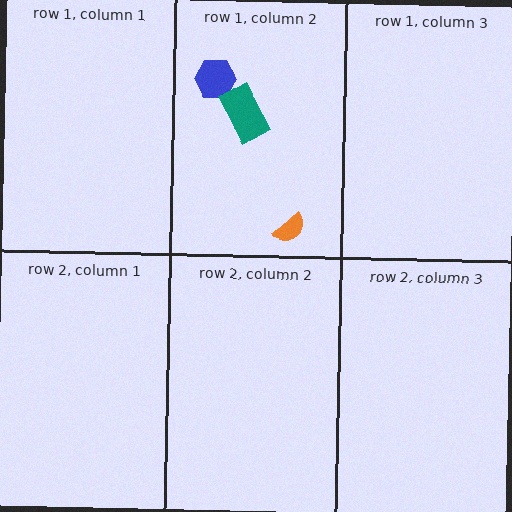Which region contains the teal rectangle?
The row 1, column 2 region.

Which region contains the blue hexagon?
The row 1, column 2 region.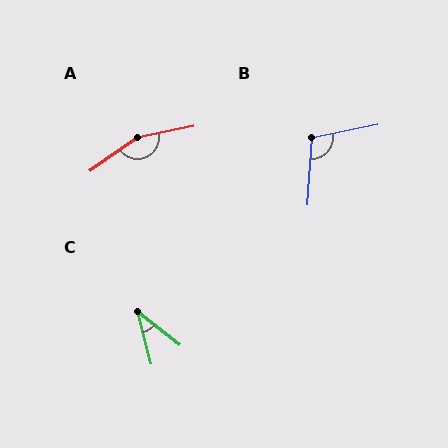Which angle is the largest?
A, at approximately 156 degrees.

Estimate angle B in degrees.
Approximately 105 degrees.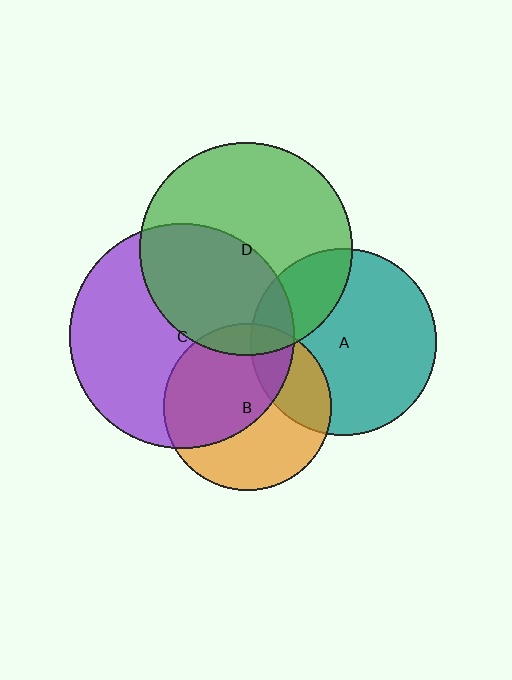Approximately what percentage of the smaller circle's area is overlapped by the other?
Approximately 15%.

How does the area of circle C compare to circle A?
Approximately 1.5 times.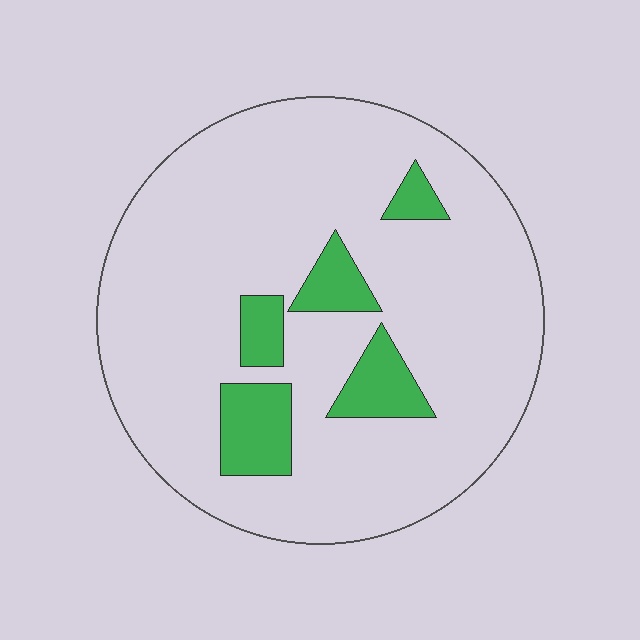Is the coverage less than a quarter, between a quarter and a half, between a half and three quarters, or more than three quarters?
Less than a quarter.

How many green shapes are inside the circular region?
5.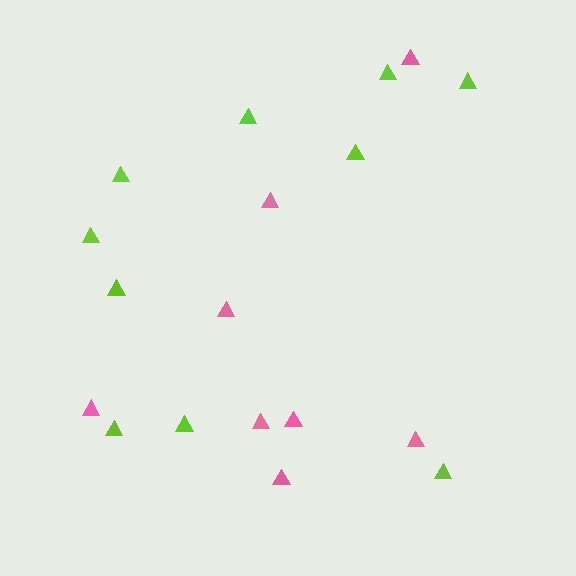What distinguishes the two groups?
There are 2 groups: one group of lime triangles (10) and one group of pink triangles (8).